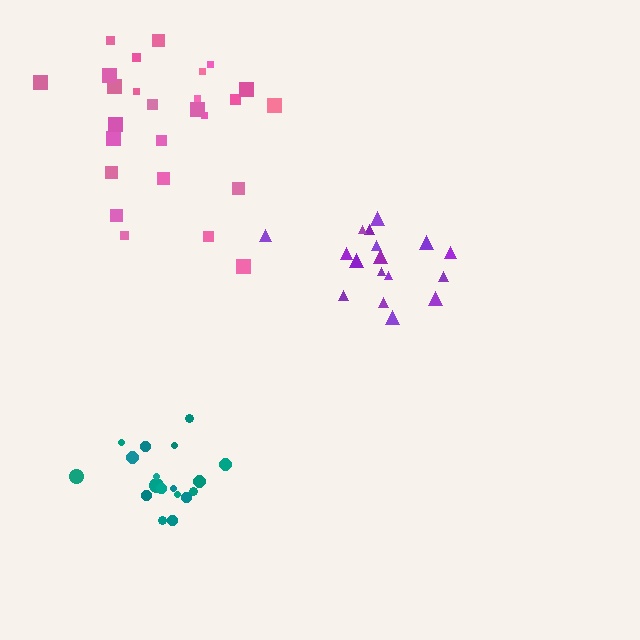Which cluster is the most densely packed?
Teal.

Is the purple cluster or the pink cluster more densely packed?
Purple.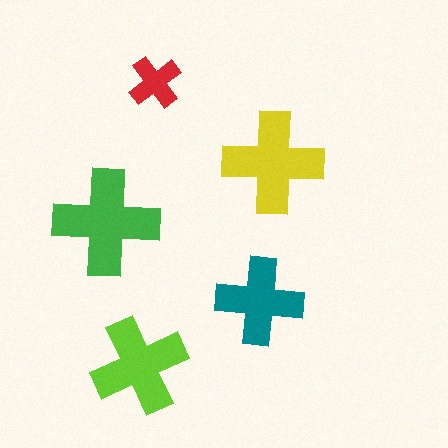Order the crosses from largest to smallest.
the green one, the yellow one, the lime one, the teal one, the red one.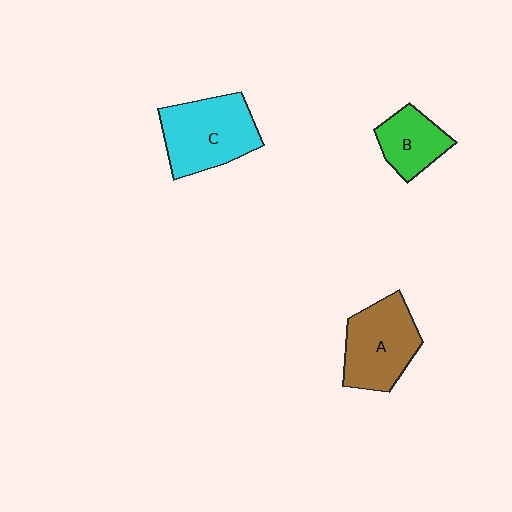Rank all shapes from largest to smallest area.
From largest to smallest: C (cyan), A (brown), B (green).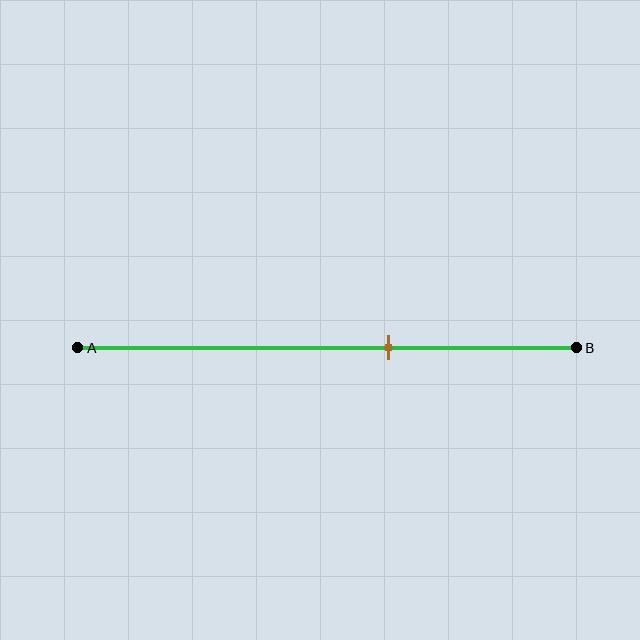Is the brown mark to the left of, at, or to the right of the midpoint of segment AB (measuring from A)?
The brown mark is to the right of the midpoint of segment AB.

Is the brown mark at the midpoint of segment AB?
No, the mark is at about 60% from A, not at the 50% midpoint.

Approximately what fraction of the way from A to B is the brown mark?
The brown mark is approximately 60% of the way from A to B.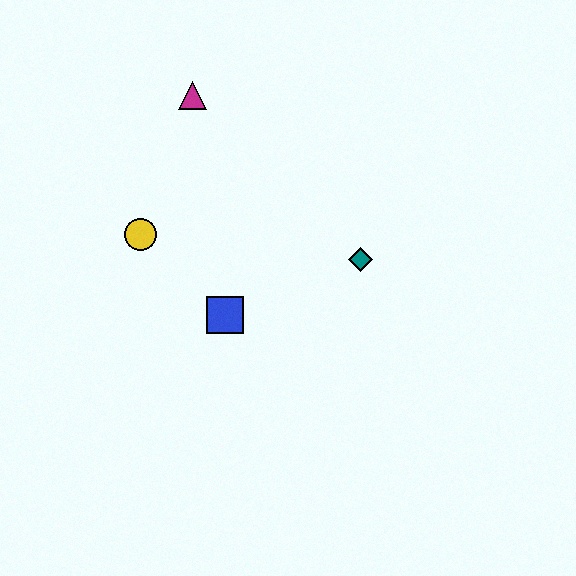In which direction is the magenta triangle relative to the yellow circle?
The magenta triangle is above the yellow circle.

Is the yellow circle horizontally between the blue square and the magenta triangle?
No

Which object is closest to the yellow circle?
The blue square is closest to the yellow circle.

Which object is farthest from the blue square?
The magenta triangle is farthest from the blue square.